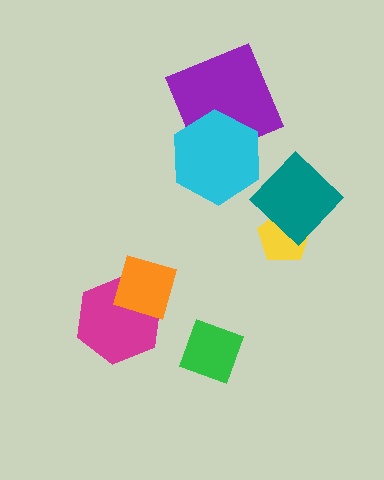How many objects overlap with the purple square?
1 object overlaps with the purple square.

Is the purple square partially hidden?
Yes, it is partially covered by another shape.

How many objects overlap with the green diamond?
0 objects overlap with the green diamond.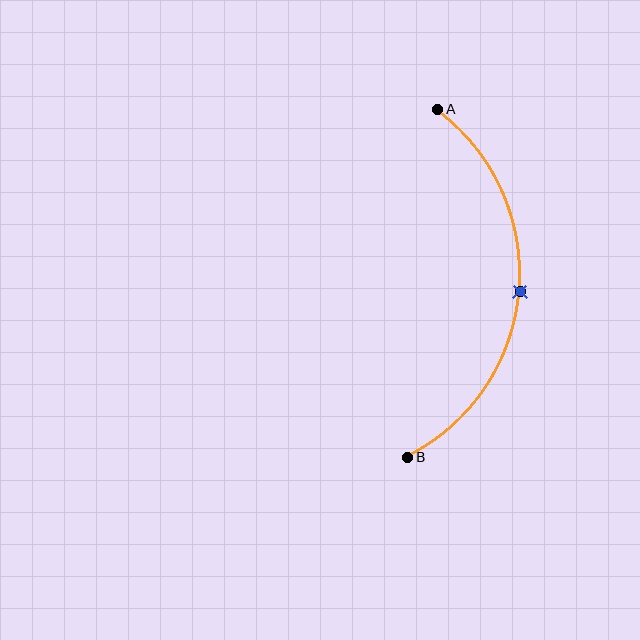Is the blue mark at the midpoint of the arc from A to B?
Yes. The blue mark lies on the arc at equal arc-length from both A and B — it is the arc midpoint.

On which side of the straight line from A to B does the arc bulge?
The arc bulges to the right of the straight line connecting A and B.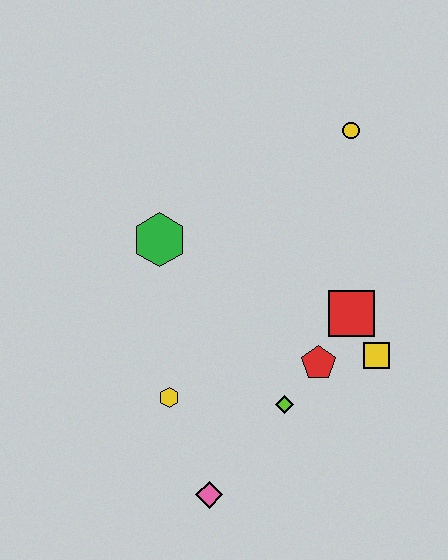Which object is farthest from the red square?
The pink diamond is farthest from the red square.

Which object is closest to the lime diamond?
The red pentagon is closest to the lime diamond.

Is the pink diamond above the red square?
No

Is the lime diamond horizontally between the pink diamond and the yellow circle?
Yes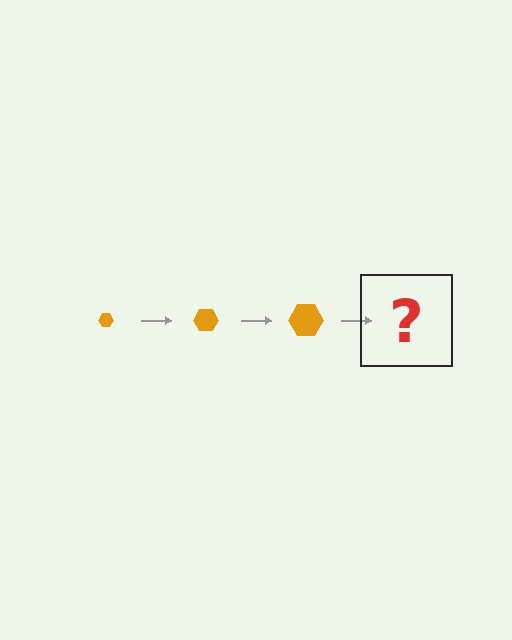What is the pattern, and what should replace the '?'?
The pattern is that the hexagon gets progressively larger each step. The '?' should be an orange hexagon, larger than the previous one.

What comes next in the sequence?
The next element should be an orange hexagon, larger than the previous one.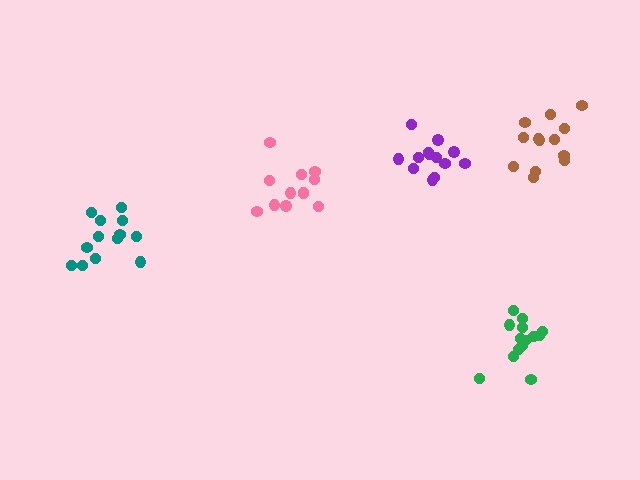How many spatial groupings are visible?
There are 5 spatial groupings.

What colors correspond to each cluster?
The clusters are colored: brown, pink, teal, green, purple.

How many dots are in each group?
Group 1: 13 dots, Group 2: 12 dots, Group 3: 13 dots, Group 4: 14 dots, Group 5: 13 dots (65 total).